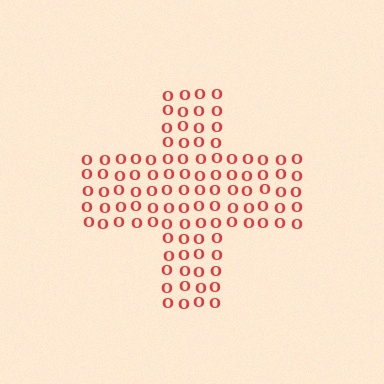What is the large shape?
The large shape is a cross.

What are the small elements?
The small elements are letter O's.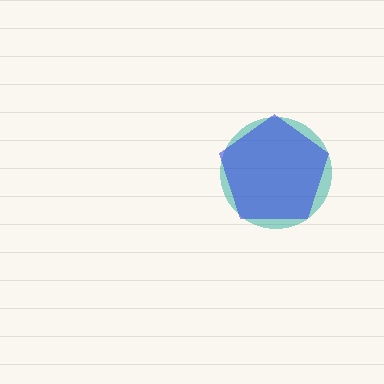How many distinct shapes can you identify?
There are 2 distinct shapes: a teal circle, a blue pentagon.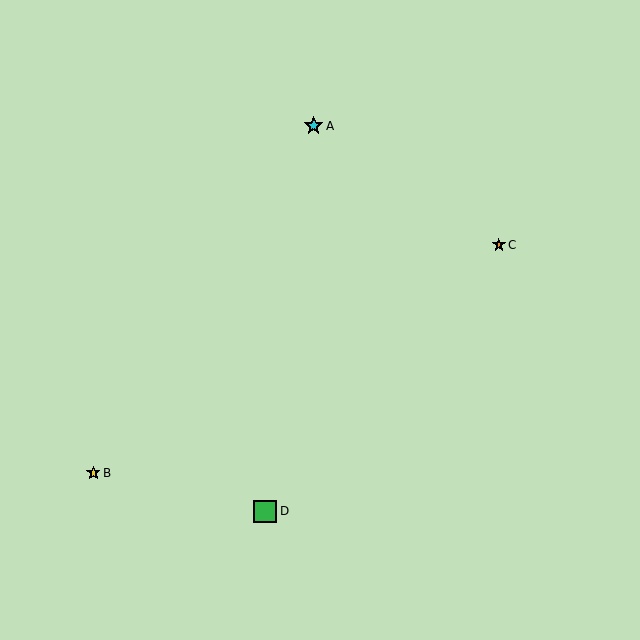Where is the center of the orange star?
The center of the orange star is at (499, 245).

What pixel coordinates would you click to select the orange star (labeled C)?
Click at (499, 245) to select the orange star C.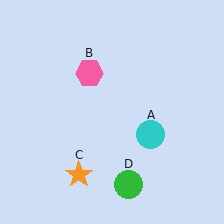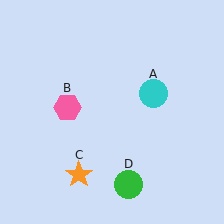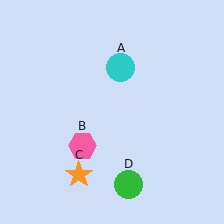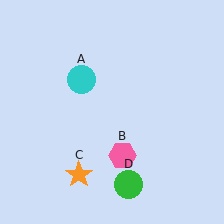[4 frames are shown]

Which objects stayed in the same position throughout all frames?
Orange star (object C) and green circle (object D) remained stationary.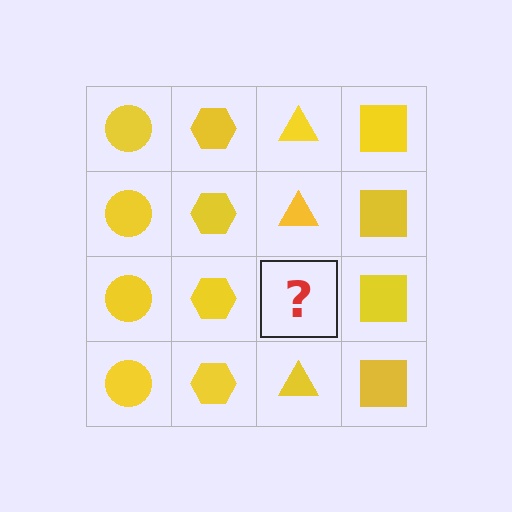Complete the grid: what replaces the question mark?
The question mark should be replaced with a yellow triangle.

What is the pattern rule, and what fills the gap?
The rule is that each column has a consistent shape. The gap should be filled with a yellow triangle.